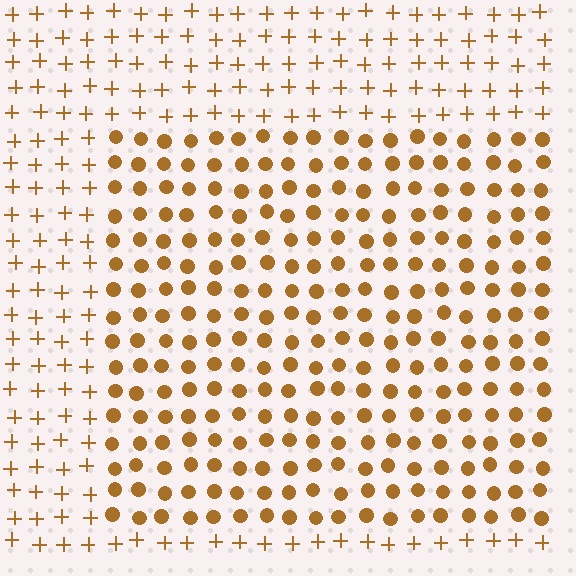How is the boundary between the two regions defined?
The boundary is defined by a change in element shape: circles inside vs. plus signs outside. All elements share the same color and spacing.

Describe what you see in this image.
The image is filled with small brown elements arranged in a uniform grid. A rectangle-shaped region contains circles, while the surrounding area contains plus signs. The boundary is defined purely by the change in element shape.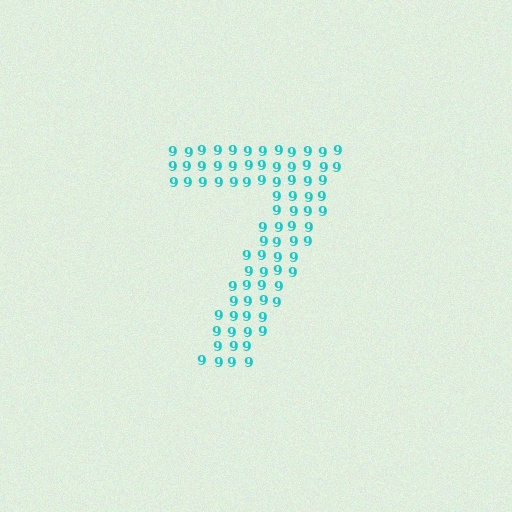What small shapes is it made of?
It is made of small digit 9's.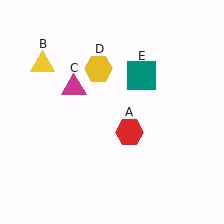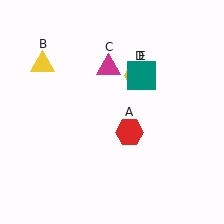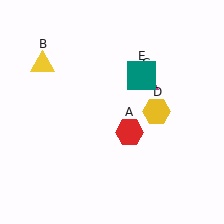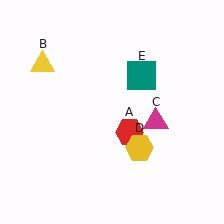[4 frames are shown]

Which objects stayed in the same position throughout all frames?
Red hexagon (object A) and yellow triangle (object B) and teal square (object E) remained stationary.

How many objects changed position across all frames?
2 objects changed position: magenta triangle (object C), yellow hexagon (object D).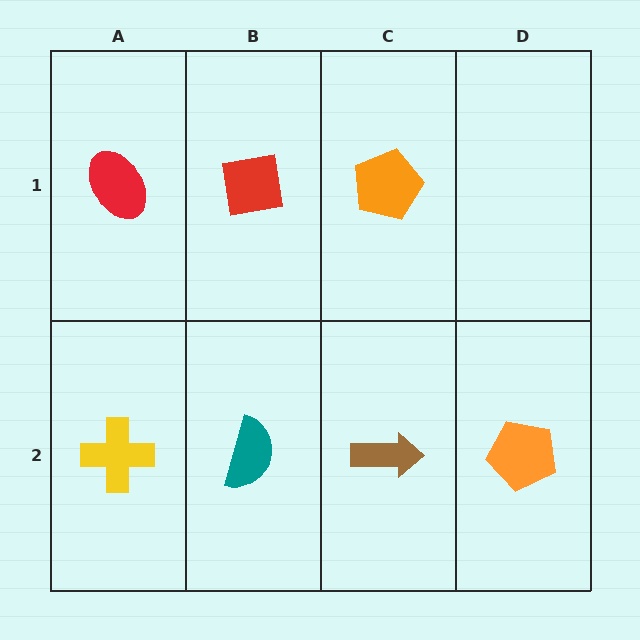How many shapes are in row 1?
3 shapes.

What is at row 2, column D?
An orange pentagon.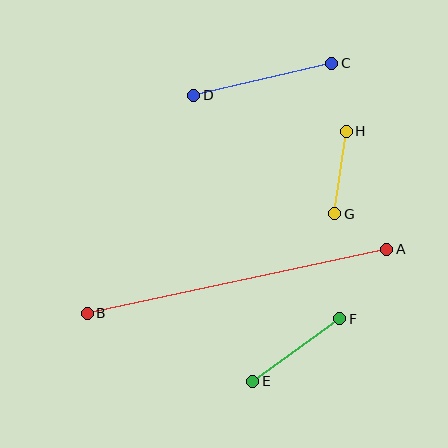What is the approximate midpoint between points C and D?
The midpoint is at approximately (263, 79) pixels.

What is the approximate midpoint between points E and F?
The midpoint is at approximately (296, 350) pixels.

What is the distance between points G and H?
The distance is approximately 83 pixels.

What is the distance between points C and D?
The distance is approximately 142 pixels.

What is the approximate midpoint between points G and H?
The midpoint is at approximately (341, 173) pixels.